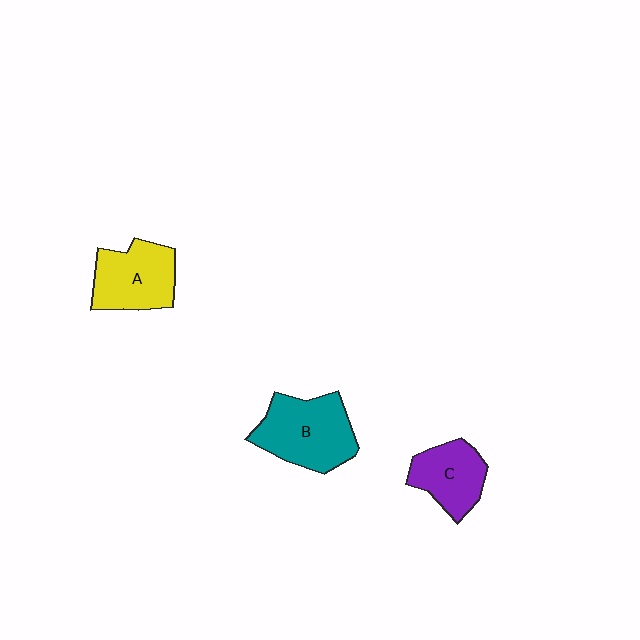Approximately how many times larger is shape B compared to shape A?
Approximately 1.2 times.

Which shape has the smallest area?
Shape C (purple).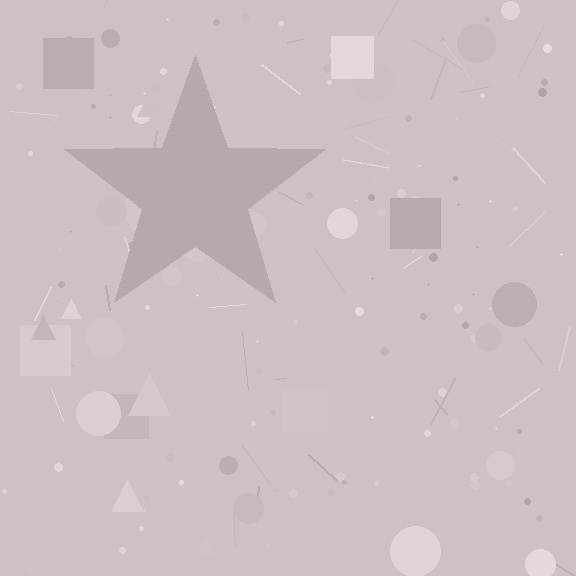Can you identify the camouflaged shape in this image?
The camouflaged shape is a star.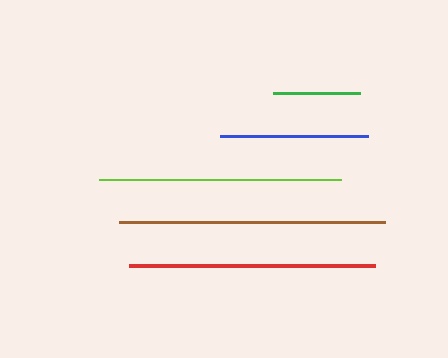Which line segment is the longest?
The brown line is the longest at approximately 266 pixels.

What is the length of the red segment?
The red segment is approximately 246 pixels long.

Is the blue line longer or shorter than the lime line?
The lime line is longer than the blue line.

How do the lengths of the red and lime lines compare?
The red and lime lines are approximately the same length.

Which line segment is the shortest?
The green line is the shortest at approximately 87 pixels.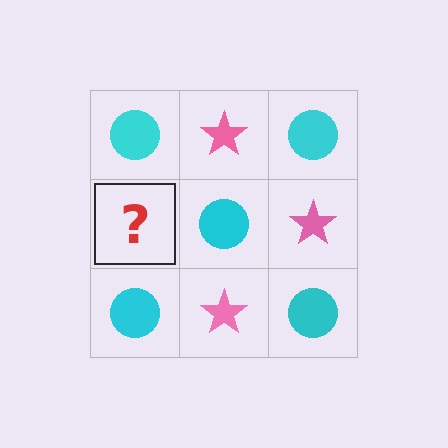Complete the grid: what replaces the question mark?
The question mark should be replaced with a pink star.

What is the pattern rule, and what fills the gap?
The rule is that it alternates cyan circle and pink star in a checkerboard pattern. The gap should be filled with a pink star.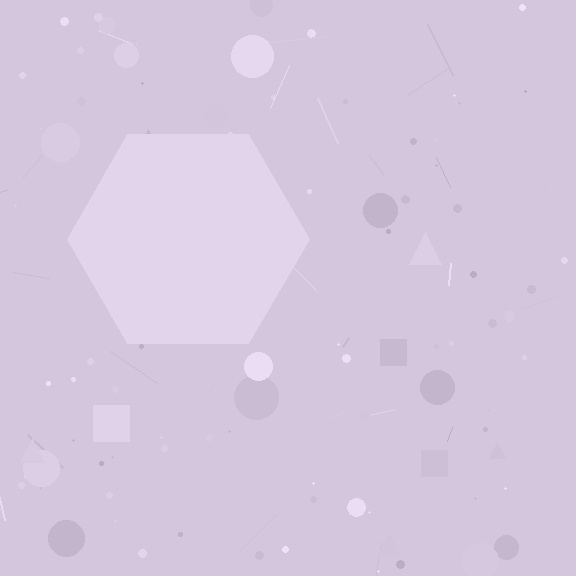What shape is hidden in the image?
A hexagon is hidden in the image.